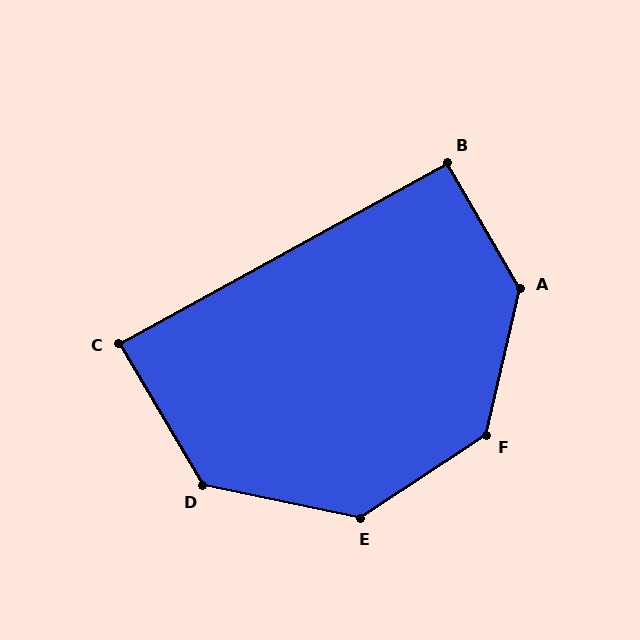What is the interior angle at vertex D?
Approximately 133 degrees (obtuse).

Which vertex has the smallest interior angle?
C, at approximately 88 degrees.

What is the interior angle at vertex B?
Approximately 91 degrees (approximately right).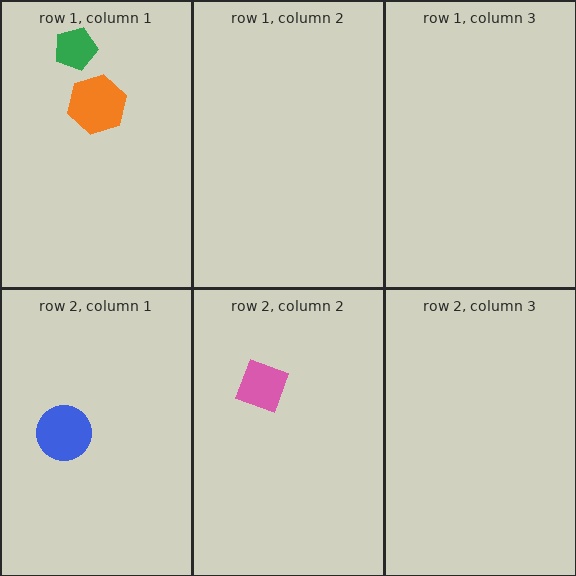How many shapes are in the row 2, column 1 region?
1.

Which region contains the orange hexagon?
The row 1, column 1 region.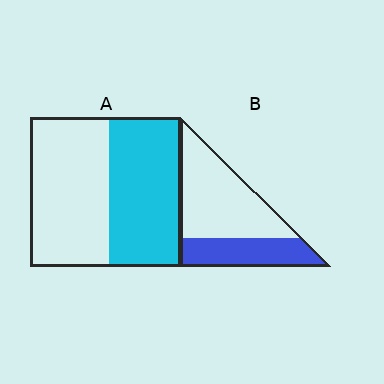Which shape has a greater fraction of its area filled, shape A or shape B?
Shape A.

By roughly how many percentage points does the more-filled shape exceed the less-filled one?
By roughly 15 percentage points (A over B).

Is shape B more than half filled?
No.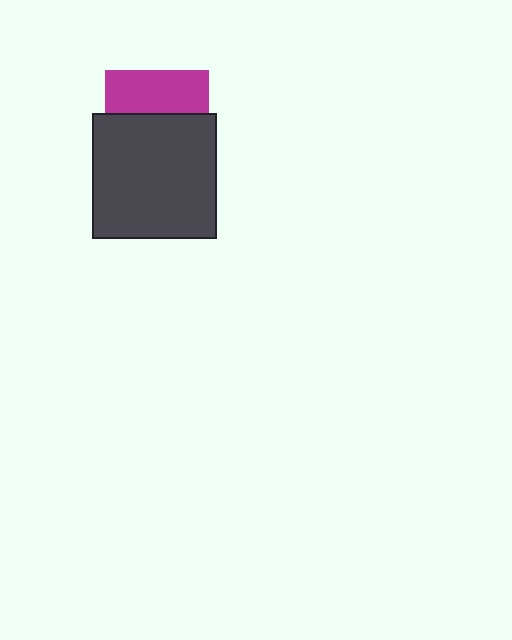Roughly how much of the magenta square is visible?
A small part of it is visible (roughly 42%).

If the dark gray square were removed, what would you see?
You would see the complete magenta square.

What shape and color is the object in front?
The object in front is a dark gray square.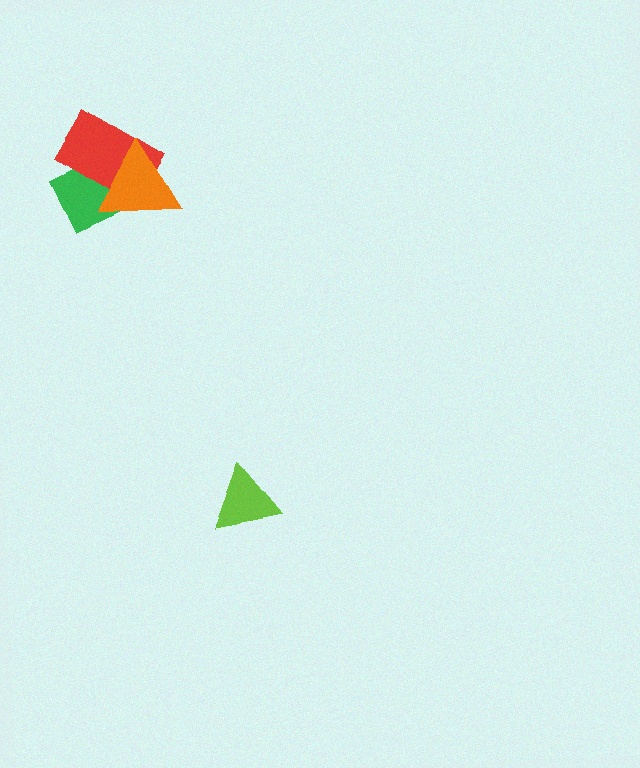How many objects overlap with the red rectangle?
2 objects overlap with the red rectangle.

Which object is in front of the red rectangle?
The orange triangle is in front of the red rectangle.